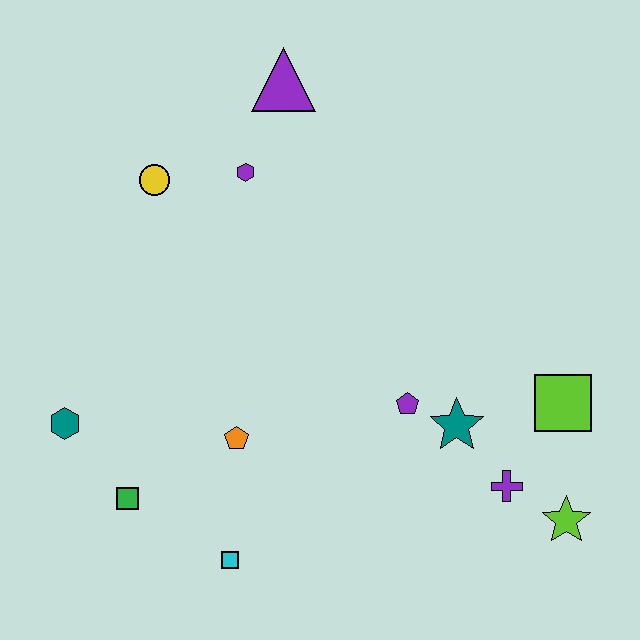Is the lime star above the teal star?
No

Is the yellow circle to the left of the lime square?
Yes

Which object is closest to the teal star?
The purple pentagon is closest to the teal star.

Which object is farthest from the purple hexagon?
The lime star is farthest from the purple hexagon.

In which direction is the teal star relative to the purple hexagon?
The teal star is below the purple hexagon.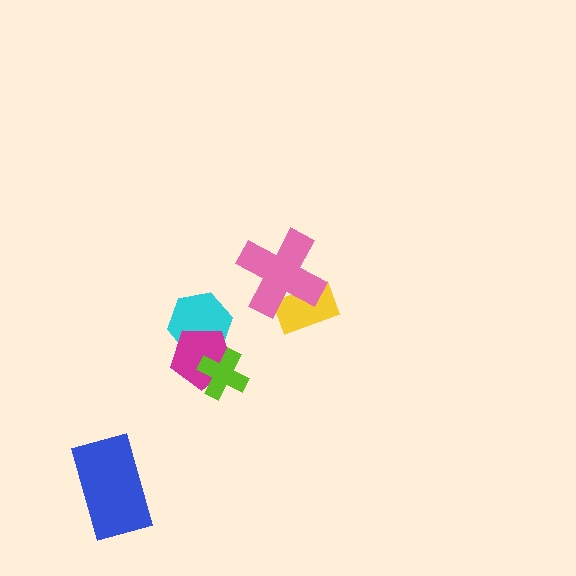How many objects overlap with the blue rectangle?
0 objects overlap with the blue rectangle.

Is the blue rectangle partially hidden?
No, no other shape covers it.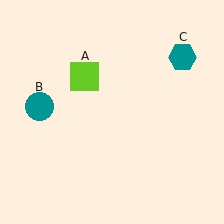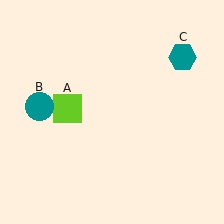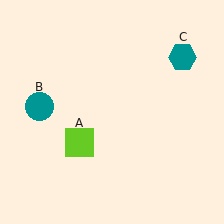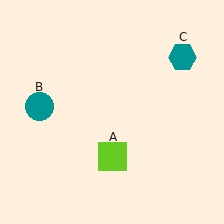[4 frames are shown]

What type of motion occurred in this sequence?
The lime square (object A) rotated counterclockwise around the center of the scene.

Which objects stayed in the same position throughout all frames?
Teal circle (object B) and teal hexagon (object C) remained stationary.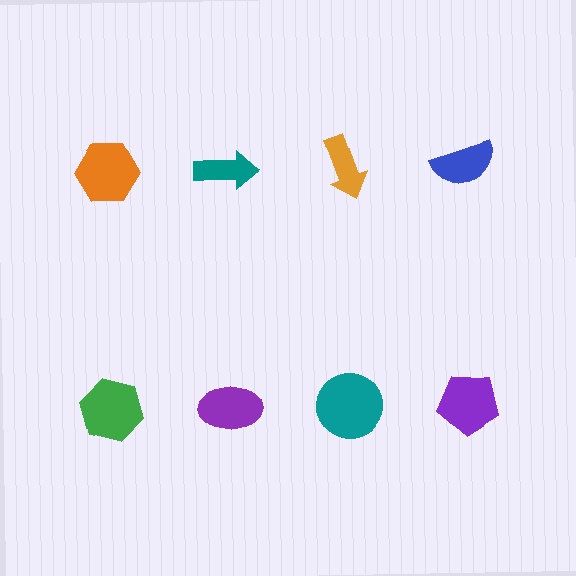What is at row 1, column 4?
A blue semicircle.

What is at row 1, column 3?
An orange arrow.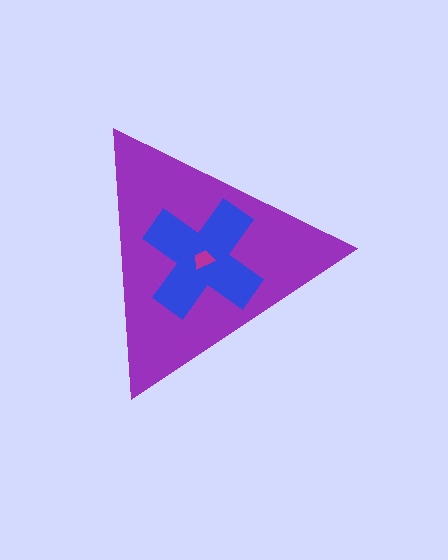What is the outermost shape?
The purple triangle.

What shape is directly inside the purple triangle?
The blue cross.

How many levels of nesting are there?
3.